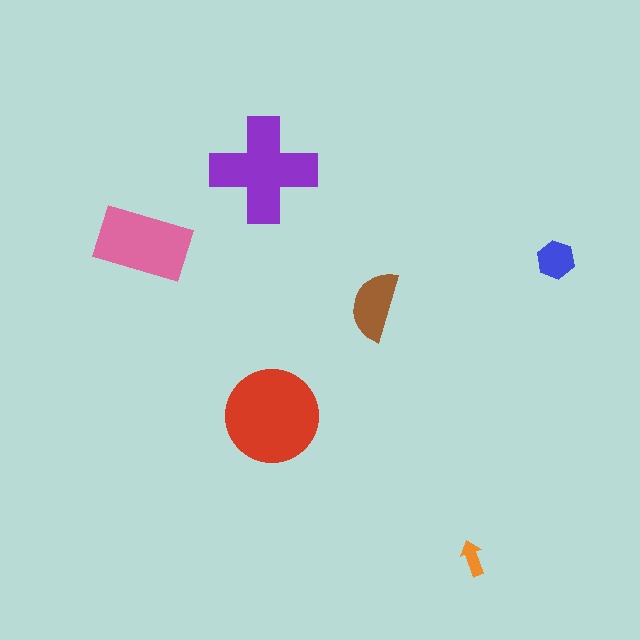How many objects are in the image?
There are 6 objects in the image.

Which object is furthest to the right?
The blue hexagon is rightmost.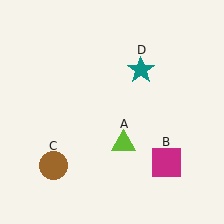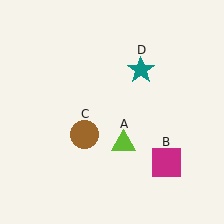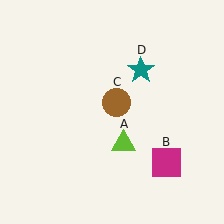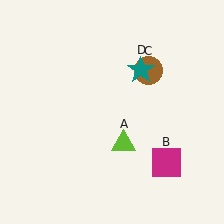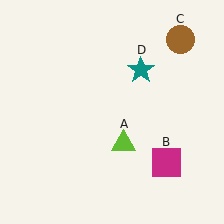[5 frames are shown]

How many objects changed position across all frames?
1 object changed position: brown circle (object C).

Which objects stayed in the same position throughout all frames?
Lime triangle (object A) and magenta square (object B) and teal star (object D) remained stationary.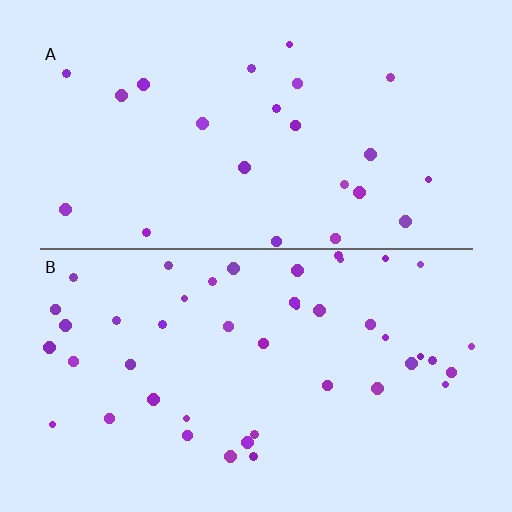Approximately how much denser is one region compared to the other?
Approximately 1.9× — region B over region A.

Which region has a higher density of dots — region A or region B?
B (the bottom).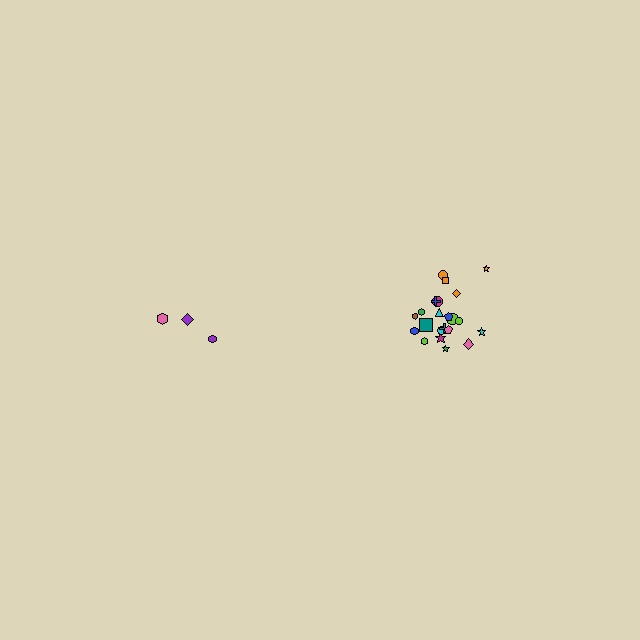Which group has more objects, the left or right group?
The right group.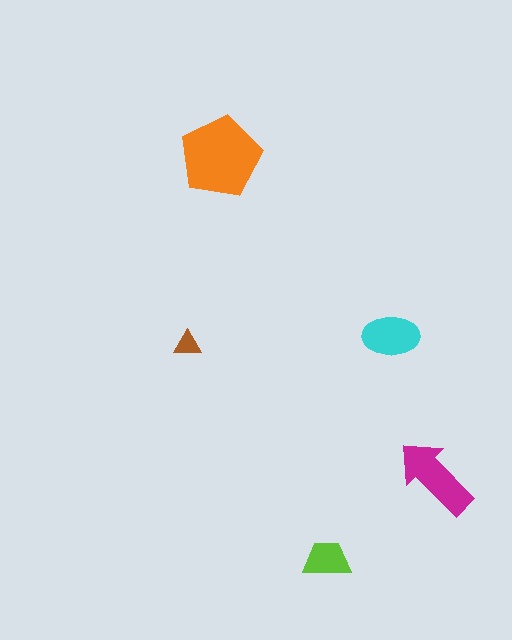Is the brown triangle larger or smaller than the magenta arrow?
Smaller.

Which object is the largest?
The orange pentagon.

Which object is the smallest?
The brown triangle.